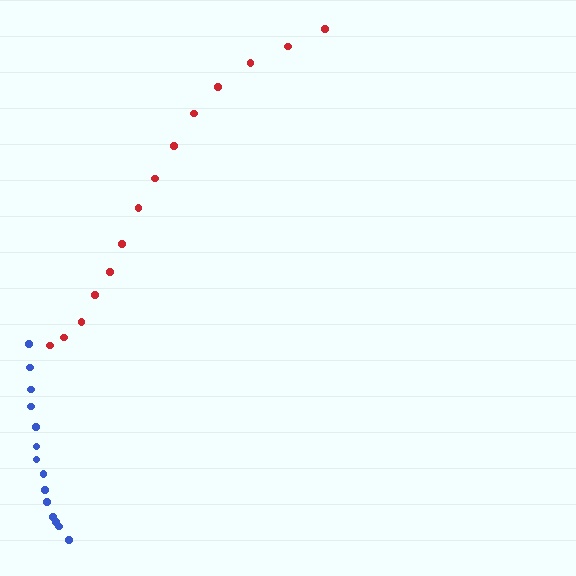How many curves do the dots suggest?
There are 2 distinct paths.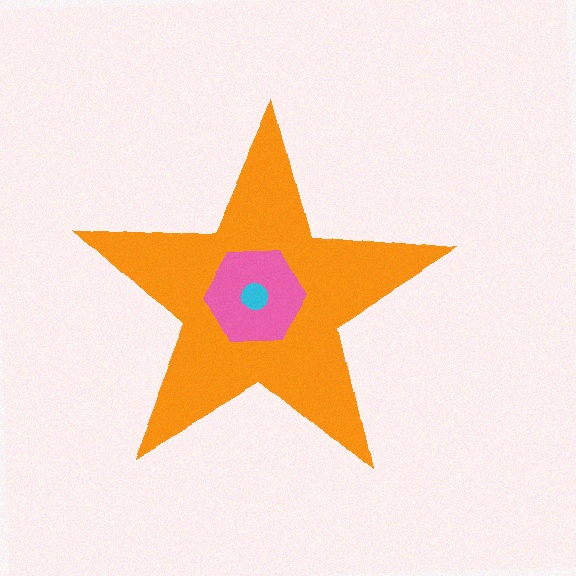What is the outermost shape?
The orange star.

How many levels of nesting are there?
3.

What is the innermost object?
The cyan circle.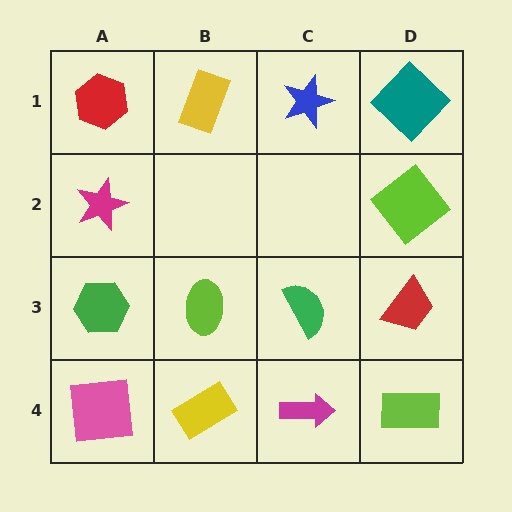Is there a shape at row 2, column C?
No, that cell is empty.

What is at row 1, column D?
A teal diamond.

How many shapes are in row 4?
4 shapes.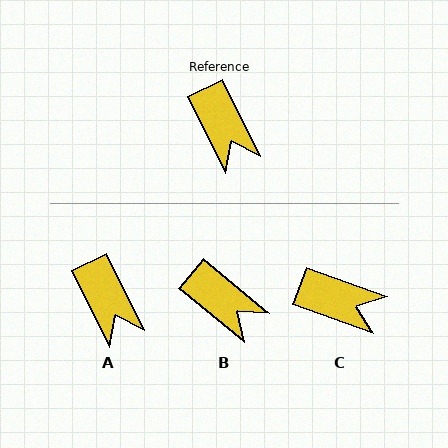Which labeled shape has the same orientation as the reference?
A.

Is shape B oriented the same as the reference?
No, it is off by about 24 degrees.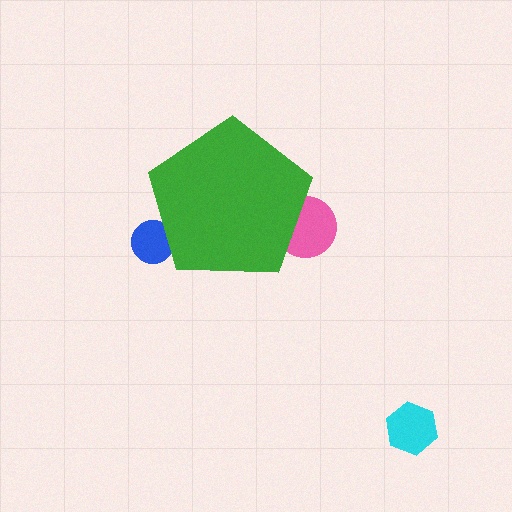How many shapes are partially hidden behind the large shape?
2 shapes are partially hidden.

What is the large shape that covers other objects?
A green pentagon.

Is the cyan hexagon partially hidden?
No, the cyan hexagon is fully visible.